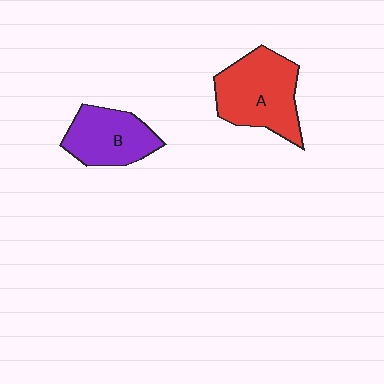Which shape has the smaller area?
Shape B (purple).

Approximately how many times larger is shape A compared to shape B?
Approximately 1.3 times.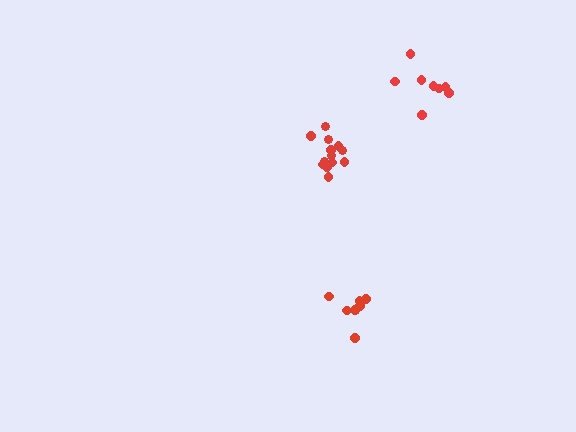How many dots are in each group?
Group 1: 8 dots, Group 2: 8 dots, Group 3: 13 dots (29 total).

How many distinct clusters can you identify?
There are 3 distinct clusters.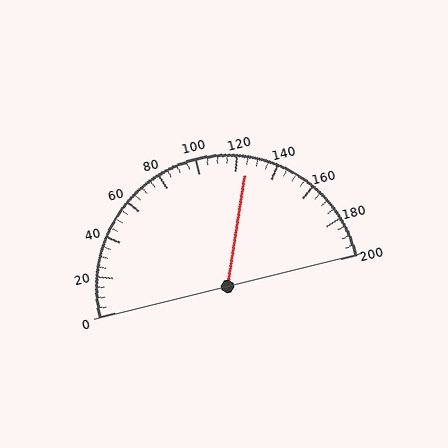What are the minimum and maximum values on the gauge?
The gauge ranges from 0 to 200.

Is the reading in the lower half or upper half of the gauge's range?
The reading is in the upper half of the range (0 to 200).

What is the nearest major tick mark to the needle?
The nearest major tick mark is 120.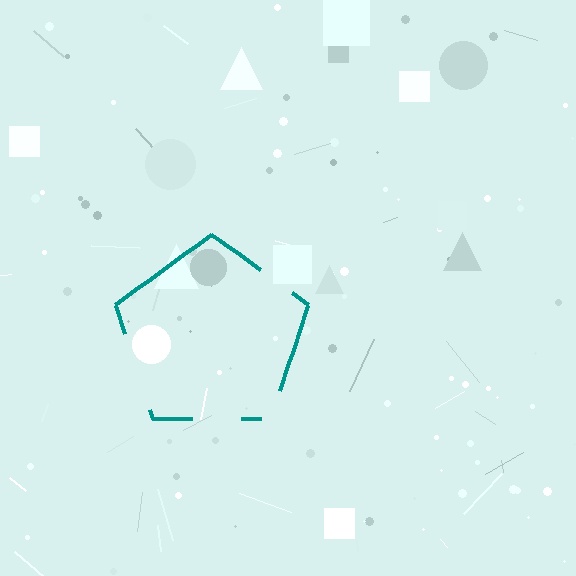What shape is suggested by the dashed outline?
The dashed outline suggests a pentagon.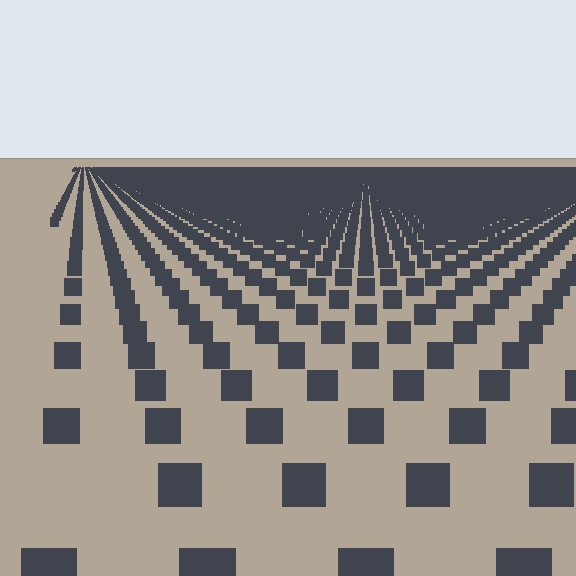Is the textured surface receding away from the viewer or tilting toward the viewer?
The surface is receding away from the viewer. Texture elements get smaller and denser toward the top.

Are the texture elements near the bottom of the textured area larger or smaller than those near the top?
Larger. Near the bottom, elements are closer to the viewer and appear at a bigger on-screen size.